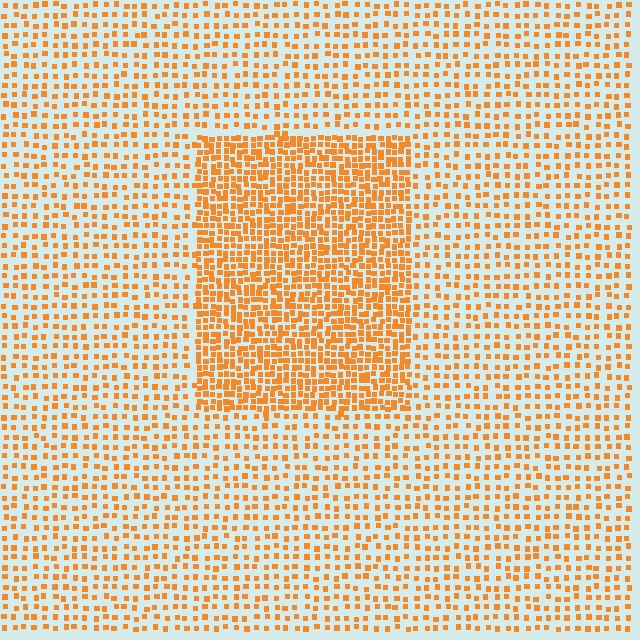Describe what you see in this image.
The image contains small orange elements arranged at two different densities. A rectangle-shaped region is visible where the elements are more densely packed than the surrounding area.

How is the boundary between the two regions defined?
The boundary is defined by a change in element density (approximately 2.2x ratio). All elements are the same color, size, and shape.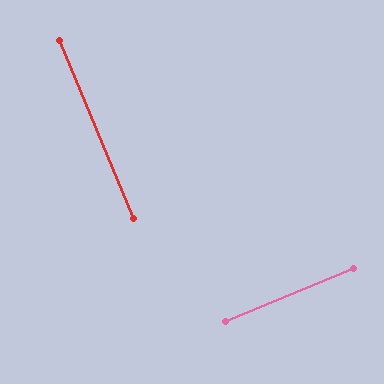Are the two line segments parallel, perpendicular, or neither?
Perpendicular — they meet at approximately 90°.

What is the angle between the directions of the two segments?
Approximately 90 degrees.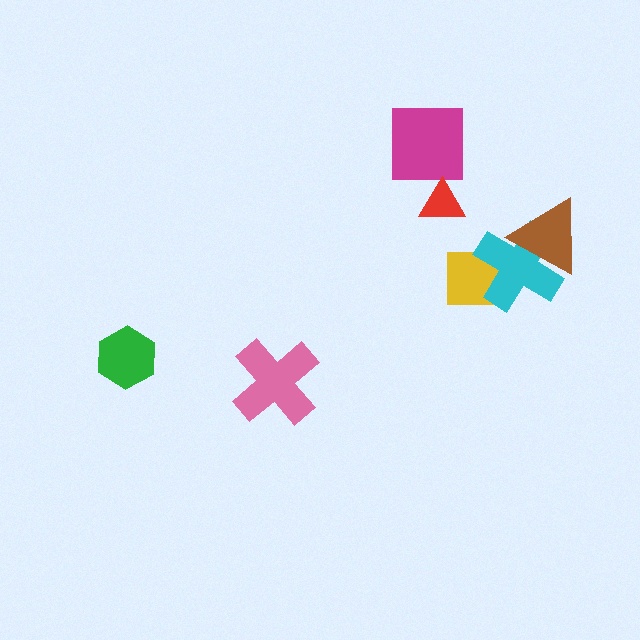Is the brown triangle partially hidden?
No, no other shape covers it.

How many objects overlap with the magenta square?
0 objects overlap with the magenta square.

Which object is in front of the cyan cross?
The brown triangle is in front of the cyan cross.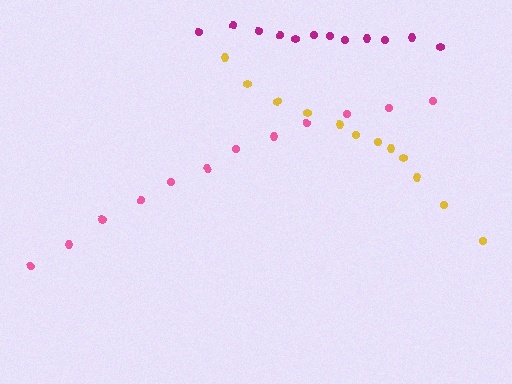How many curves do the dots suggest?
There are 3 distinct paths.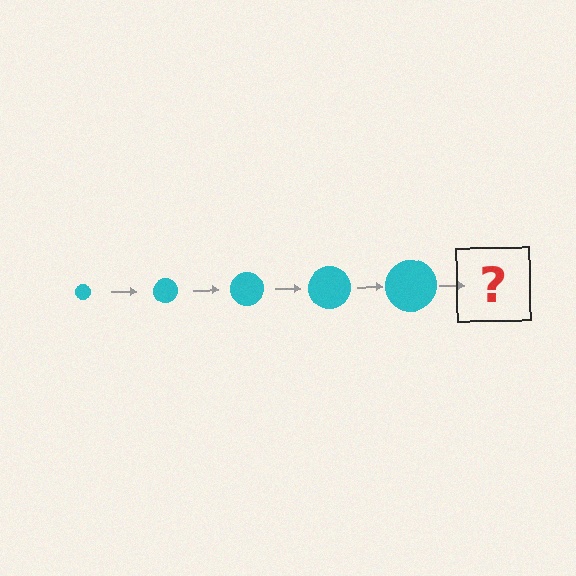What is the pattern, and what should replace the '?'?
The pattern is that the circle gets progressively larger each step. The '?' should be a cyan circle, larger than the previous one.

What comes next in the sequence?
The next element should be a cyan circle, larger than the previous one.